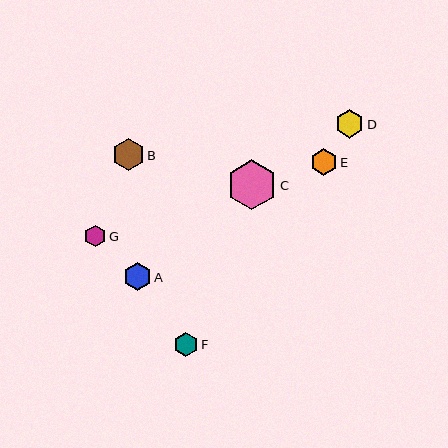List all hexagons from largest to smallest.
From largest to smallest: C, B, D, A, E, F, G.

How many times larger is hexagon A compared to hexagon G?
Hexagon A is approximately 1.3 times the size of hexagon G.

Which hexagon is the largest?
Hexagon C is the largest with a size of approximately 50 pixels.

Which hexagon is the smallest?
Hexagon G is the smallest with a size of approximately 21 pixels.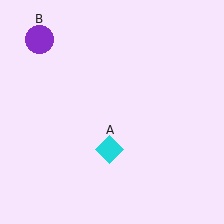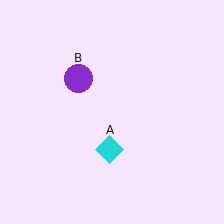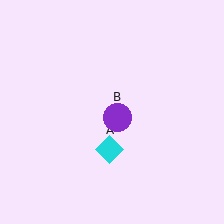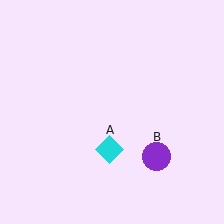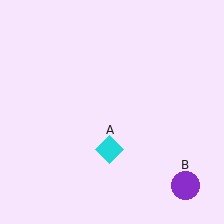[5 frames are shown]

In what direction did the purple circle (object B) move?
The purple circle (object B) moved down and to the right.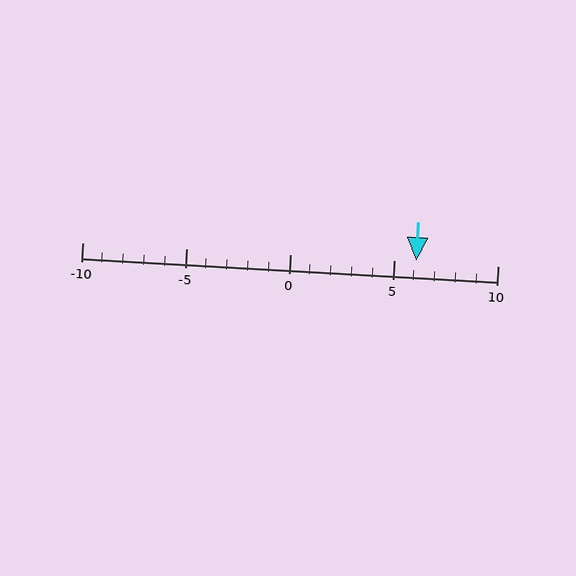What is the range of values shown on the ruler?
The ruler shows values from -10 to 10.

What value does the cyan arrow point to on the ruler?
The cyan arrow points to approximately 6.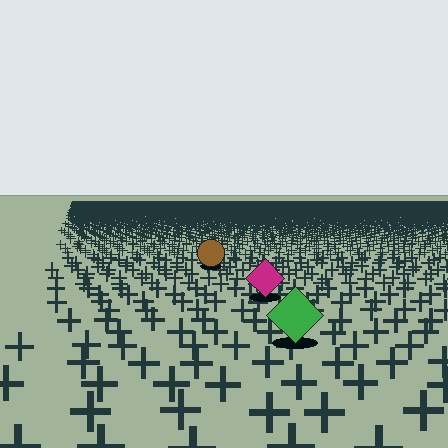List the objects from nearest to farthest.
From nearest to farthest: the green diamond, the magenta diamond, the brown circle.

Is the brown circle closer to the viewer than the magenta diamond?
No. The magenta diamond is closer — you can tell from the texture gradient: the ground texture is coarser near it.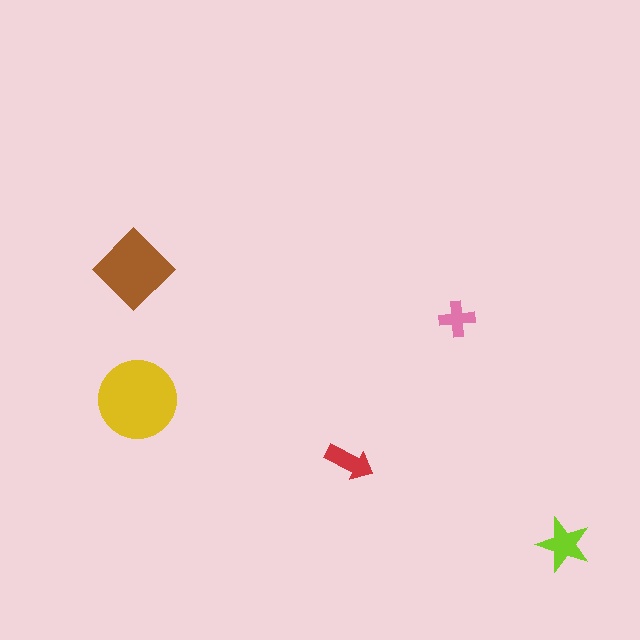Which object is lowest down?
The lime star is bottommost.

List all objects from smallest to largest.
The pink cross, the red arrow, the lime star, the brown diamond, the yellow circle.